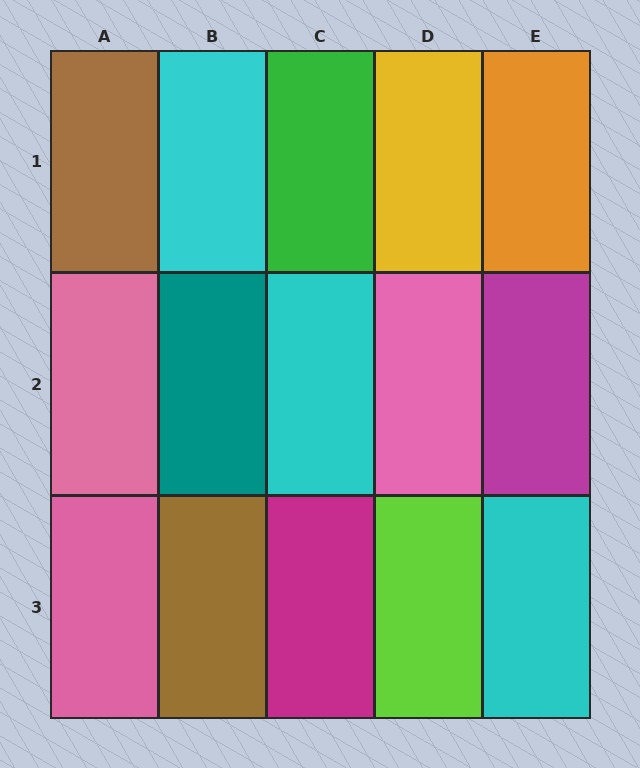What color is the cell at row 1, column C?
Green.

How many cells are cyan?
3 cells are cyan.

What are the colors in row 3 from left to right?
Pink, brown, magenta, lime, cyan.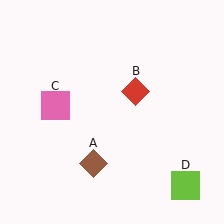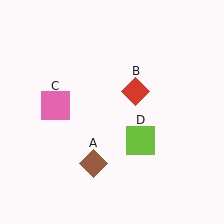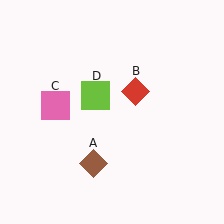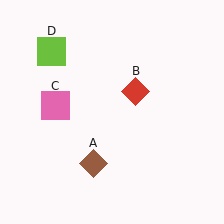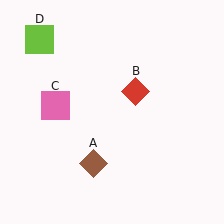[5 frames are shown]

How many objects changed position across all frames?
1 object changed position: lime square (object D).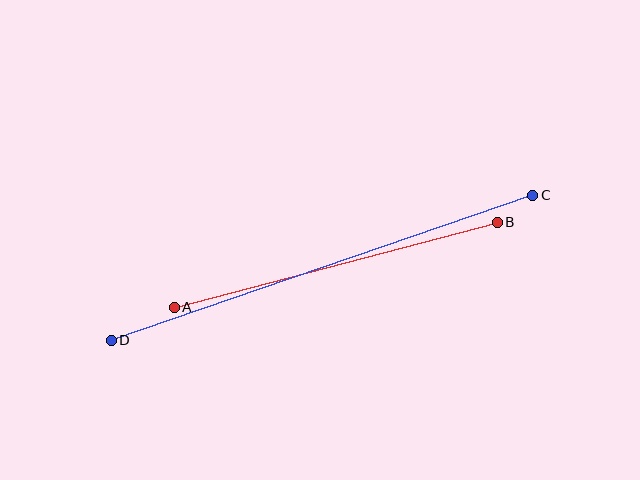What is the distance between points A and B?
The distance is approximately 334 pixels.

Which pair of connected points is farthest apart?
Points C and D are farthest apart.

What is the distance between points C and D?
The distance is approximately 446 pixels.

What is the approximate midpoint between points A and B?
The midpoint is at approximately (336, 265) pixels.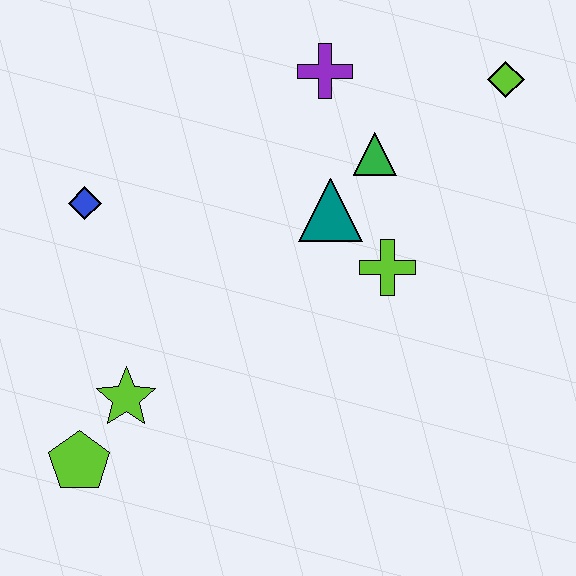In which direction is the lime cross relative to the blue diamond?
The lime cross is to the right of the blue diamond.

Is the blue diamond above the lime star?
Yes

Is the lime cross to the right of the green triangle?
Yes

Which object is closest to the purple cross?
The green triangle is closest to the purple cross.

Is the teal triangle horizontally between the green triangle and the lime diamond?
No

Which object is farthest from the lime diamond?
The lime pentagon is farthest from the lime diamond.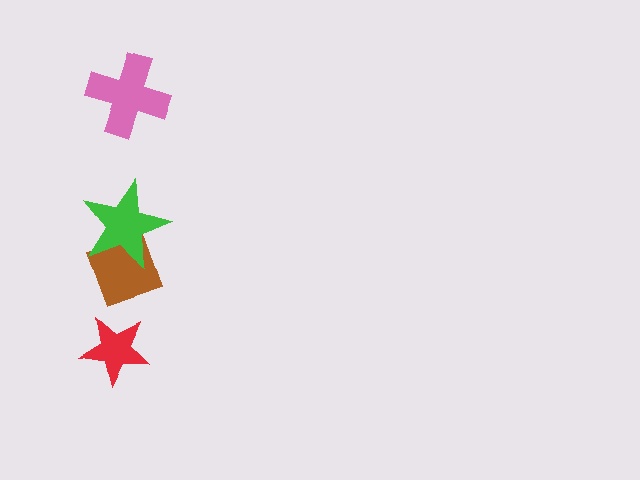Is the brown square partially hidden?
Yes, it is partially covered by another shape.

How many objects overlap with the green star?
1 object overlaps with the green star.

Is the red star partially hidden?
No, no other shape covers it.